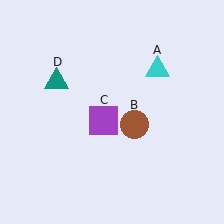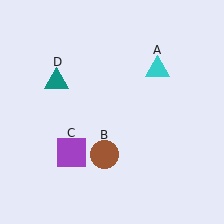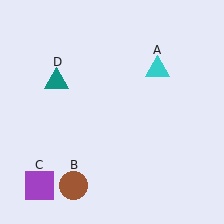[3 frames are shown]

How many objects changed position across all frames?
2 objects changed position: brown circle (object B), purple square (object C).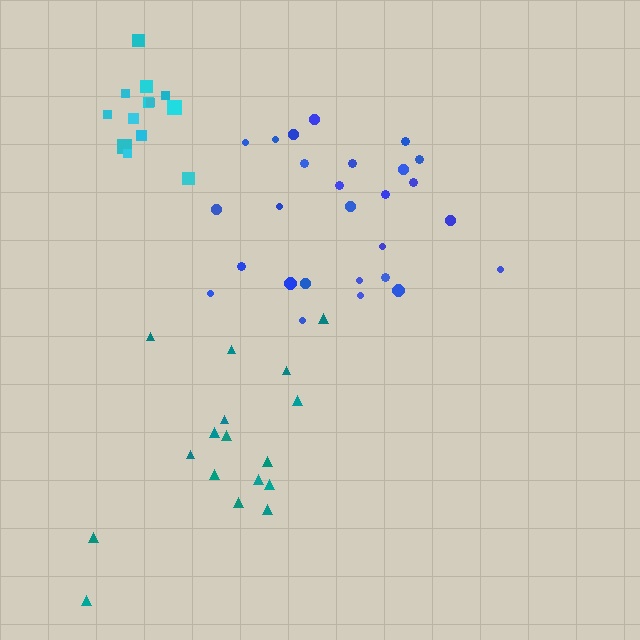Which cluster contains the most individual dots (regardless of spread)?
Blue (27).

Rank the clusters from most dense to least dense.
cyan, blue, teal.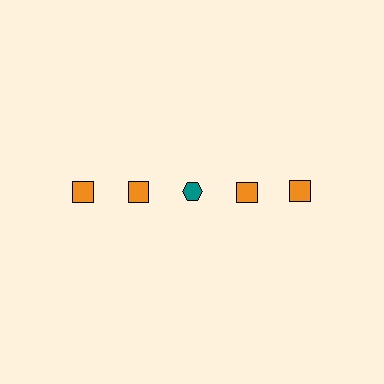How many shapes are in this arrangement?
There are 5 shapes arranged in a grid pattern.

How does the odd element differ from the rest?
It differs in both color (teal instead of orange) and shape (hexagon instead of square).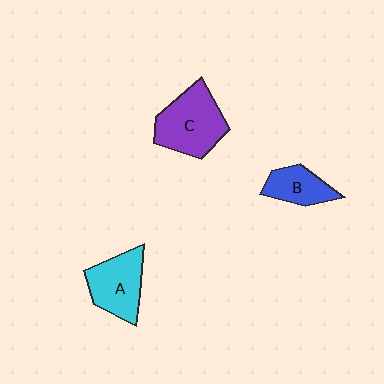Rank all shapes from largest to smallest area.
From largest to smallest: C (purple), A (cyan), B (blue).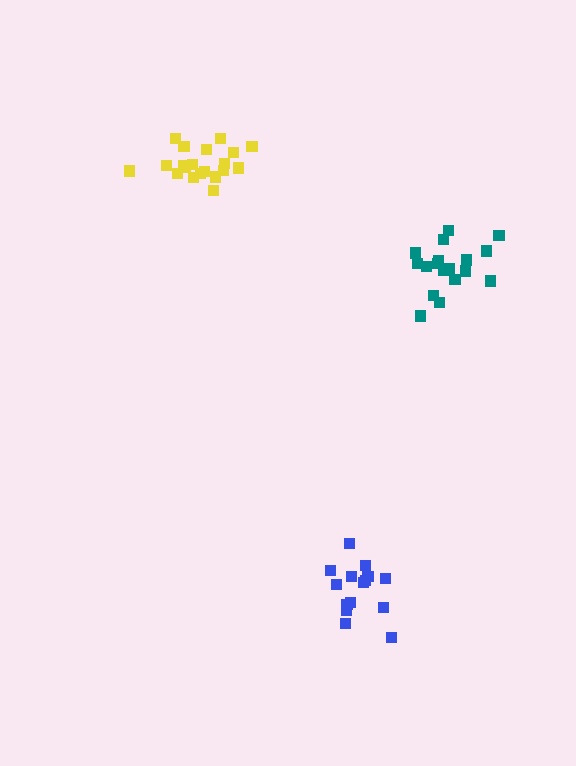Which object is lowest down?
The blue cluster is bottommost.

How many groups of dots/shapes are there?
There are 3 groups.